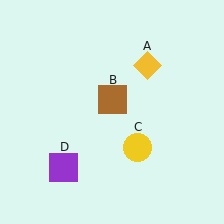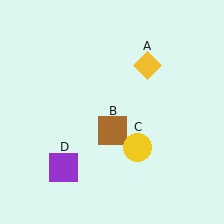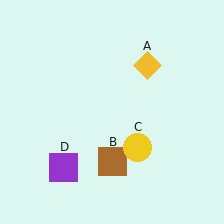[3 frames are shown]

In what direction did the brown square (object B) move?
The brown square (object B) moved down.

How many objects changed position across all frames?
1 object changed position: brown square (object B).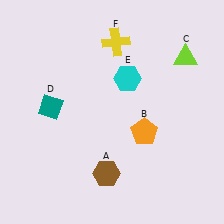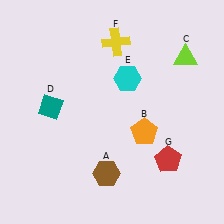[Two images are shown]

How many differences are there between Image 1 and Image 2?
There is 1 difference between the two images.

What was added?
A red pentagon (G) was added in Image 2.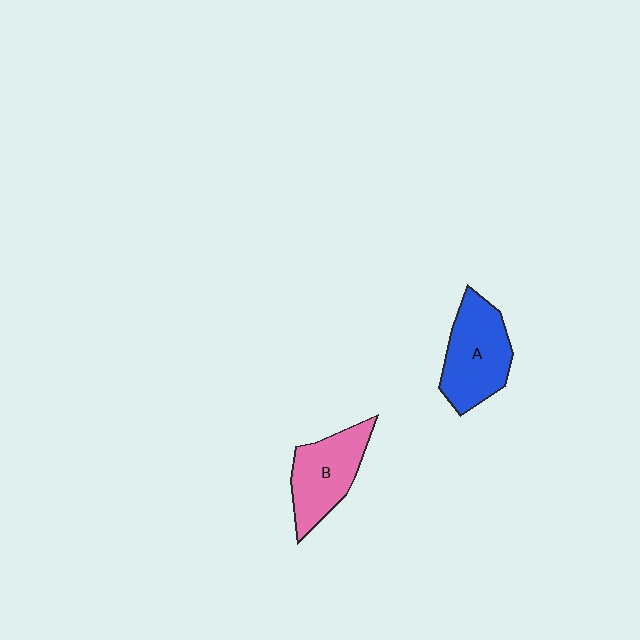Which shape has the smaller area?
Shape B (pink).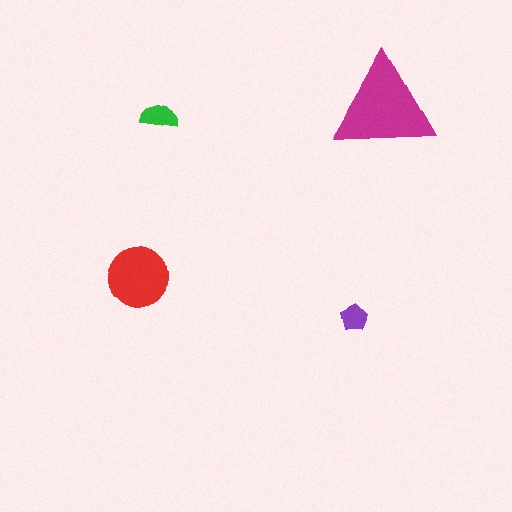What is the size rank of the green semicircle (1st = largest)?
3rd.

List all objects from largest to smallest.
The magenta triangle, the red circle, the green semicircle, the purple pentagon.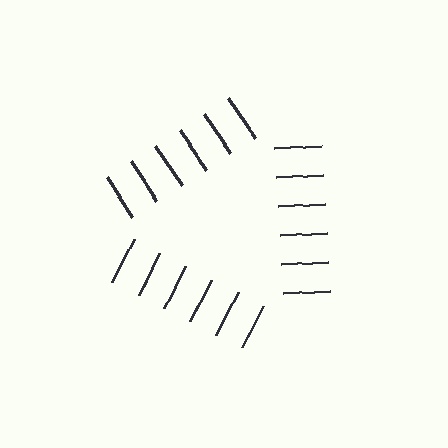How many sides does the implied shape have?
3 sides — the line-ends trace a triangle.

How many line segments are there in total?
18 — 6 along each of the 3 edges.